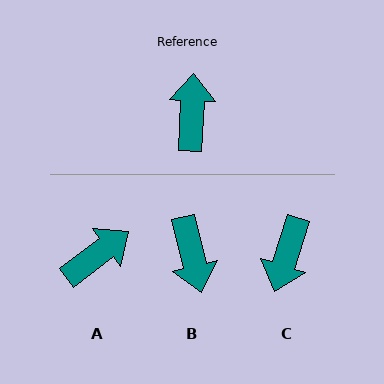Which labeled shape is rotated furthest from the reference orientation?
C, about 165 degrees away.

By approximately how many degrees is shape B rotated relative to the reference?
Approximately 164 degrees clockwise.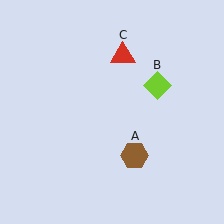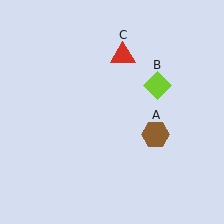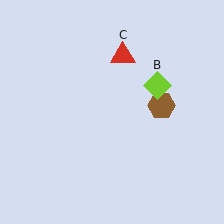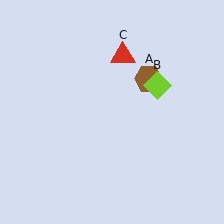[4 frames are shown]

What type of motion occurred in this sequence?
The brown hexagon (object A) rotated counterclockwise around the center of the scene.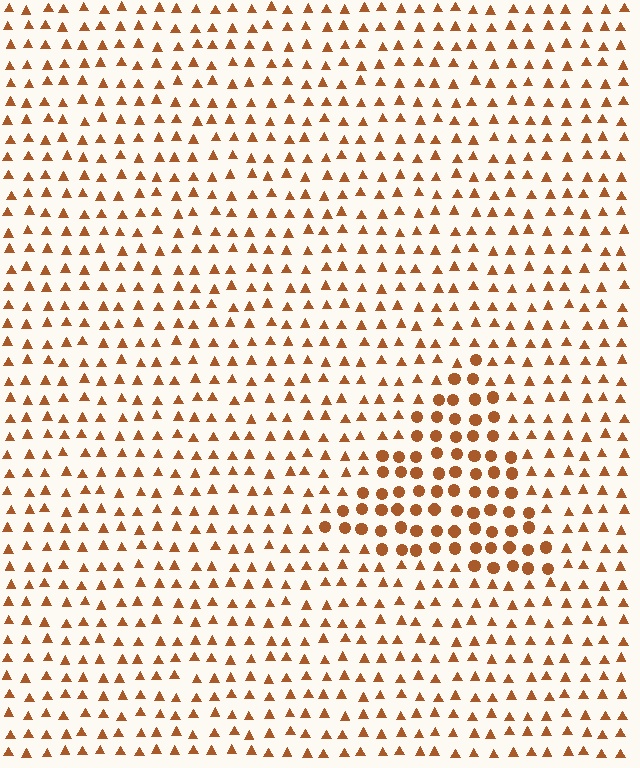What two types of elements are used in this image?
The image uses circles inside the triangle region and triangles outside it.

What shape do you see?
I see a triangle.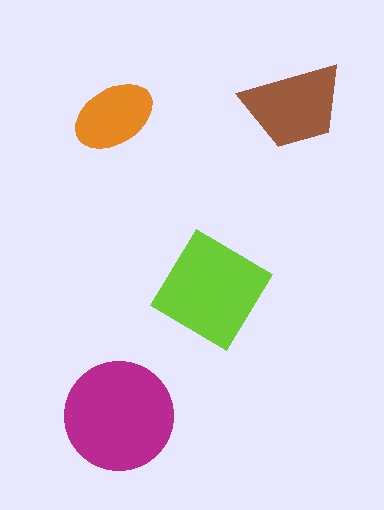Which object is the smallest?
The orange ellipse.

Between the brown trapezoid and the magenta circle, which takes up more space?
The magenta circle.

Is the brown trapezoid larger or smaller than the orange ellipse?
Larger.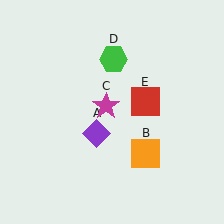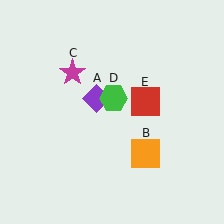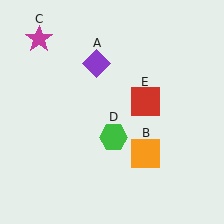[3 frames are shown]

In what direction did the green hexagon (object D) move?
The green hexagon (object D) moved down.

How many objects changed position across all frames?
3 objects changed position: purple diamond (object A), magenta star (object C), green hexagon (object D).